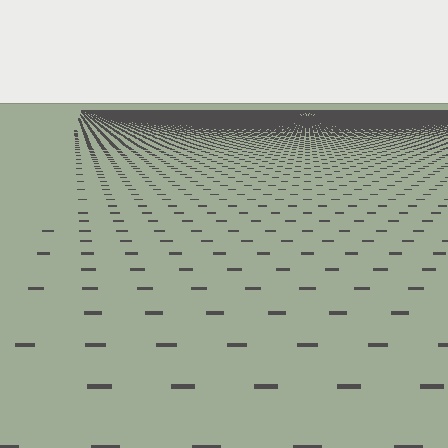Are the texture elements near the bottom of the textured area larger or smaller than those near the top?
Larger. Near the bottom, elements are closer to the viewer and appear at a bigger on-screen size.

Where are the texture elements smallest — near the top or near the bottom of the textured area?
Near the top.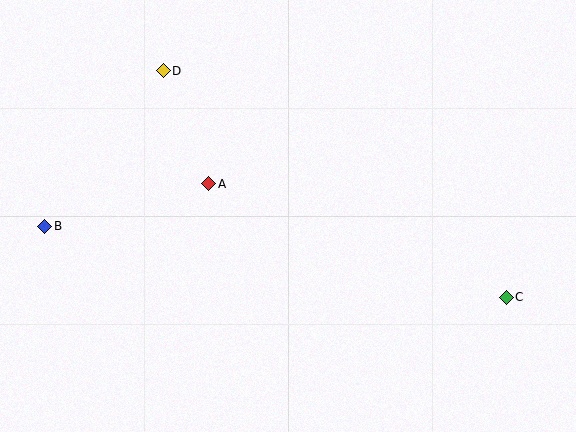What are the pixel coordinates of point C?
Point C is at (506, 297).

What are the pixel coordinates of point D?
Point D is at (163, 71).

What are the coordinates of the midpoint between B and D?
The midpoint between B and D is at (104, 149).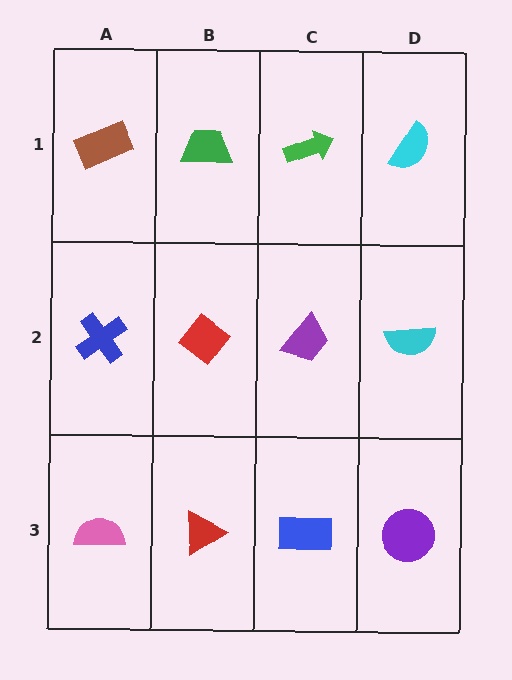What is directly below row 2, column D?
A purple circle.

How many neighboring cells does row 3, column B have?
3.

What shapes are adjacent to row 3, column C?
A purple trapezoid (row 2, column C), a red triangle (row 3, column B), a purple circle (row 3, column D).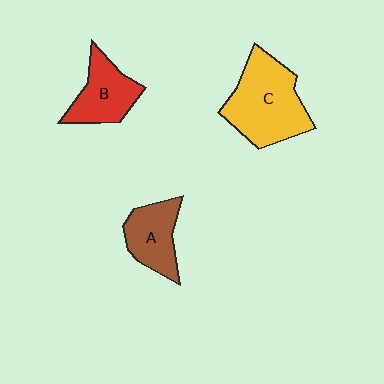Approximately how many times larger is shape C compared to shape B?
Approximately 1.6 times.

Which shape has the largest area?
Shape C (yellow).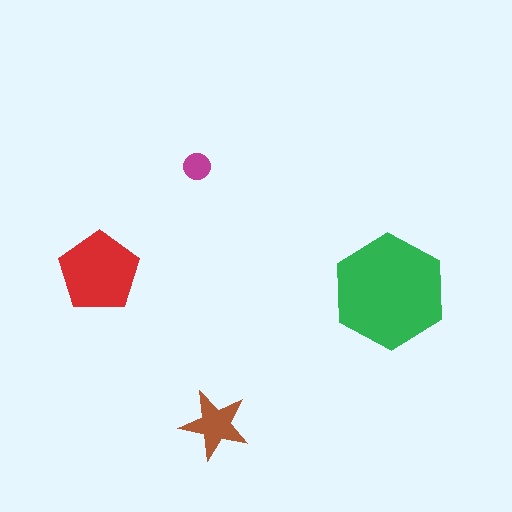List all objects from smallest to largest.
The magenta circle, the brown star, the red pentagon, the green hexagon.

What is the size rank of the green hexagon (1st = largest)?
1st.